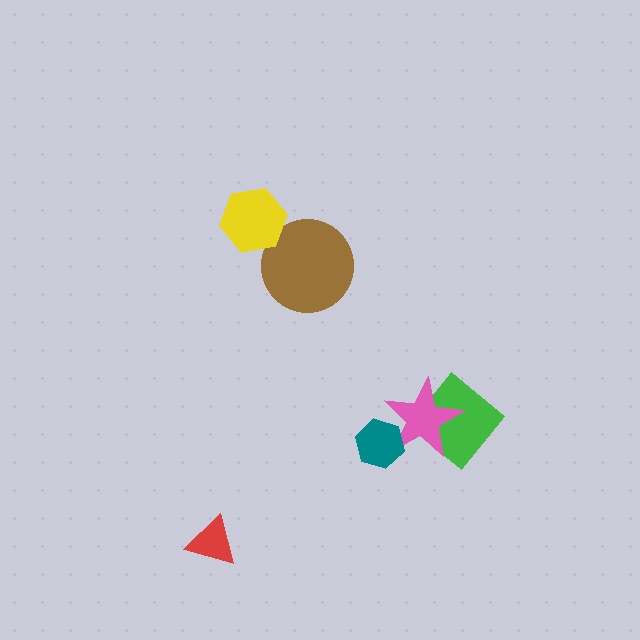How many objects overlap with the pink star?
2 objects overlap with the pink star.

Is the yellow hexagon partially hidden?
No, no other shape covers it.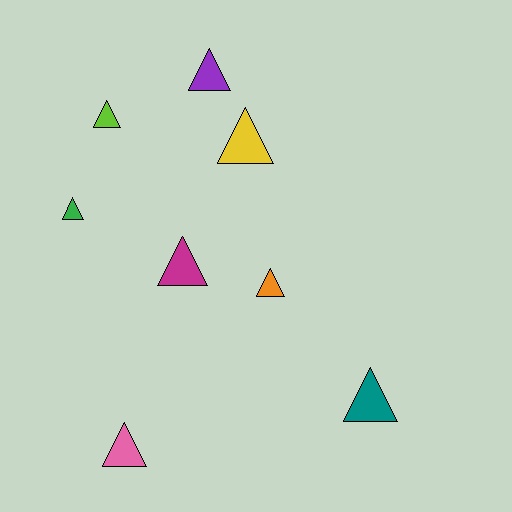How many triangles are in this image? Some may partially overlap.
There are 8 triangles.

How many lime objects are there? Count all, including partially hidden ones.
There is 1 lime object.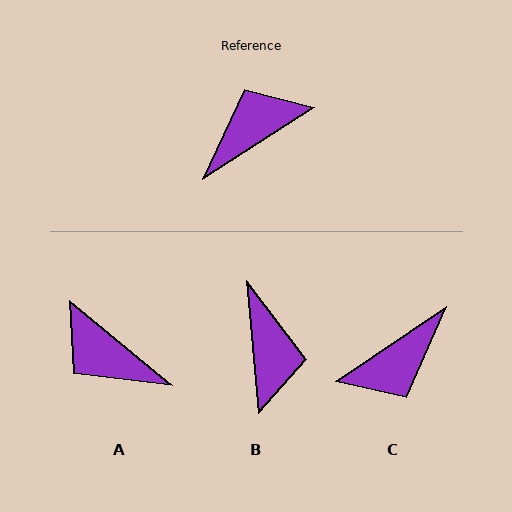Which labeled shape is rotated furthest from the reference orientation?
C, about 179 degrees away.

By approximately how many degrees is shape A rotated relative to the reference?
Approximately 108 degrees counter-clockwise.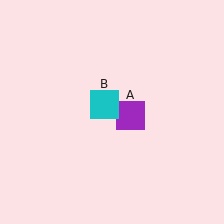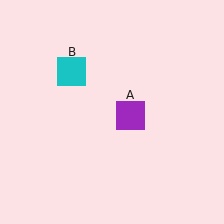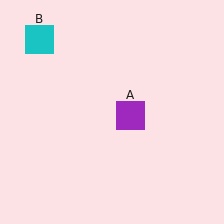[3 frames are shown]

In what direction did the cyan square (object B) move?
The cyan square (object B) moved up and to the left.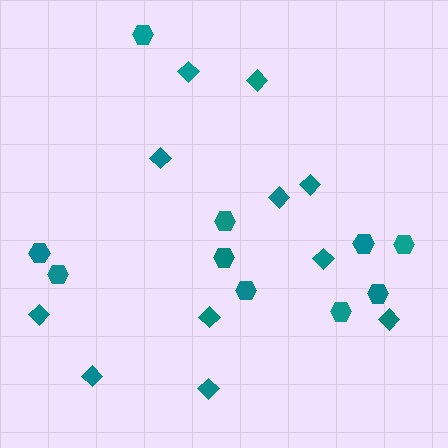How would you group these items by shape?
There are 2 groups: one group of diamonds (11) and one group of hexagons (10).